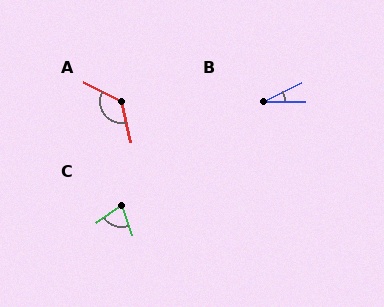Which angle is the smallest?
B, at approximately 26 degrees.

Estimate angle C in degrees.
Approximately 73 degrees.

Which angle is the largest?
A, at approximately 131 degrees.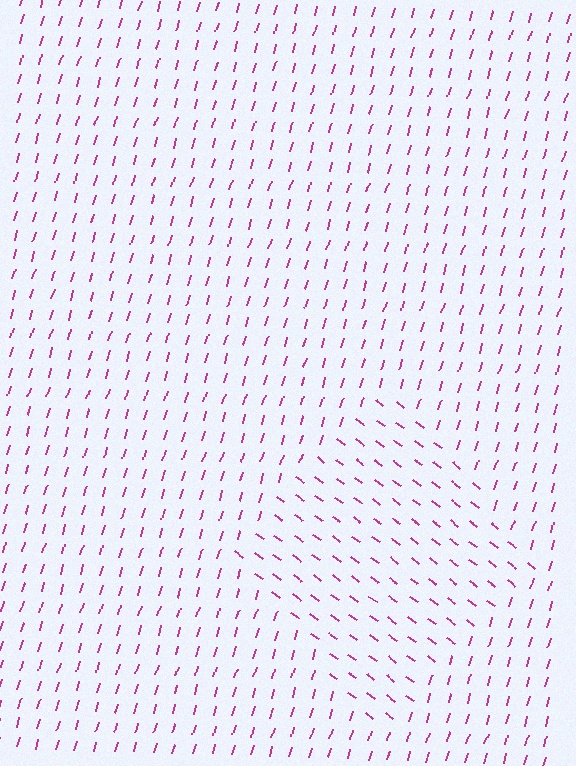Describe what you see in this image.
The image is filled with small magenta line segments. A diamond region in the image has lines oriented differently from the surrounding lines, creating a visible texture boundary.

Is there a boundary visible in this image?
Yes, there is a texture boundary formed by a change in line orientation.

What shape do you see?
I see a diamond.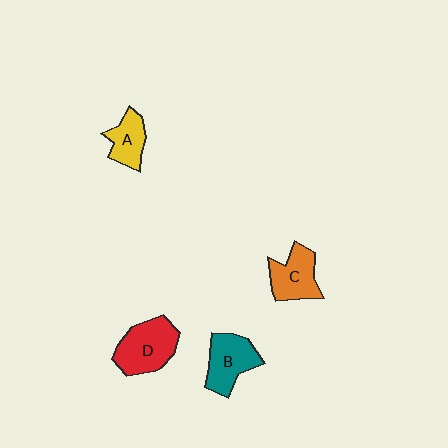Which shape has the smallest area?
Shape A (yellow).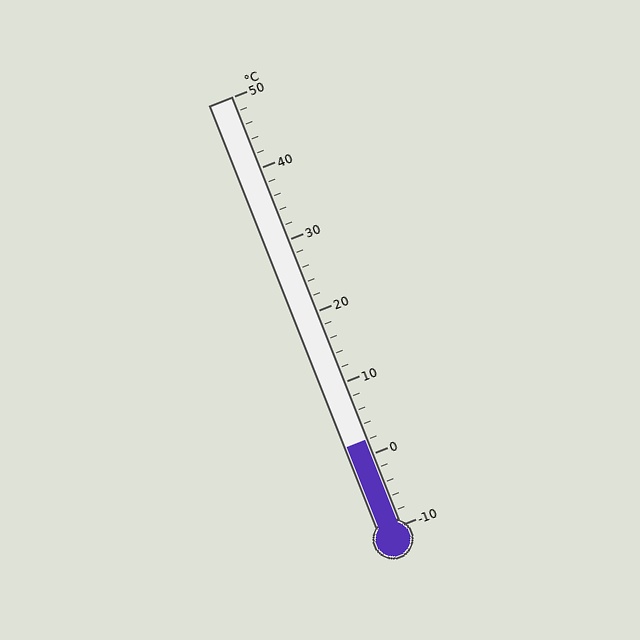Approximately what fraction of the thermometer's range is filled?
The thermometer is filled to approximately 20% of its range.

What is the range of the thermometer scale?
The thermometer scale ranges from -10°C to 50°C.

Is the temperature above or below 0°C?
The temperature is above 0°C.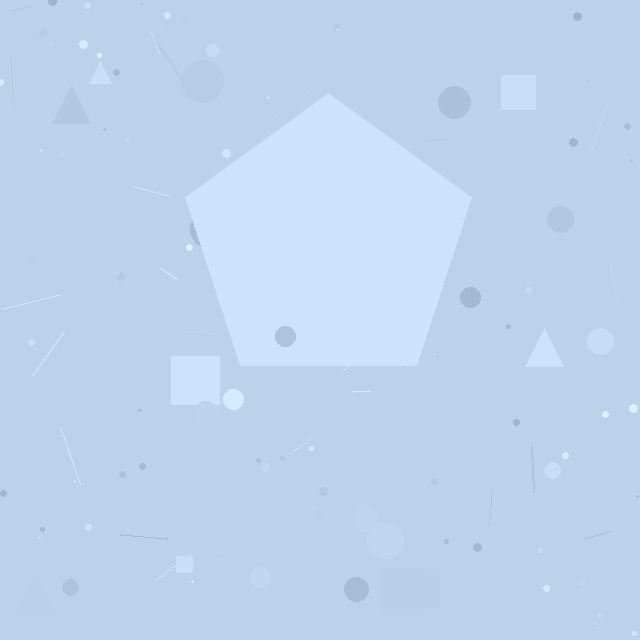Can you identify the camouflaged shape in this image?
The camouflaged shape is a pentagon.